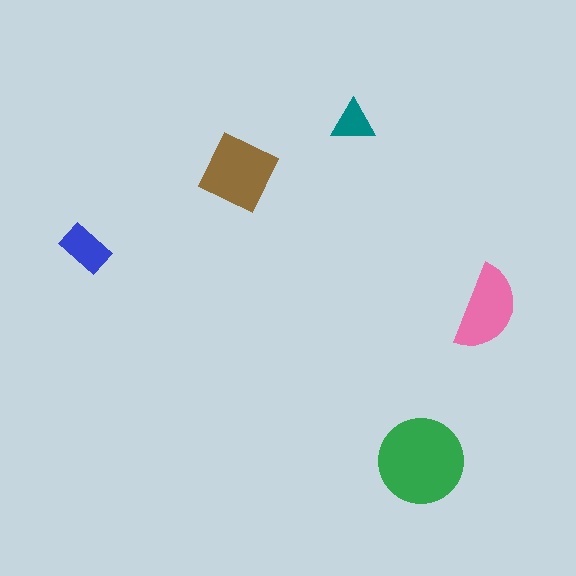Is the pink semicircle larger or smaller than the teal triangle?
Larger.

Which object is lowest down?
The green circle is bottommost.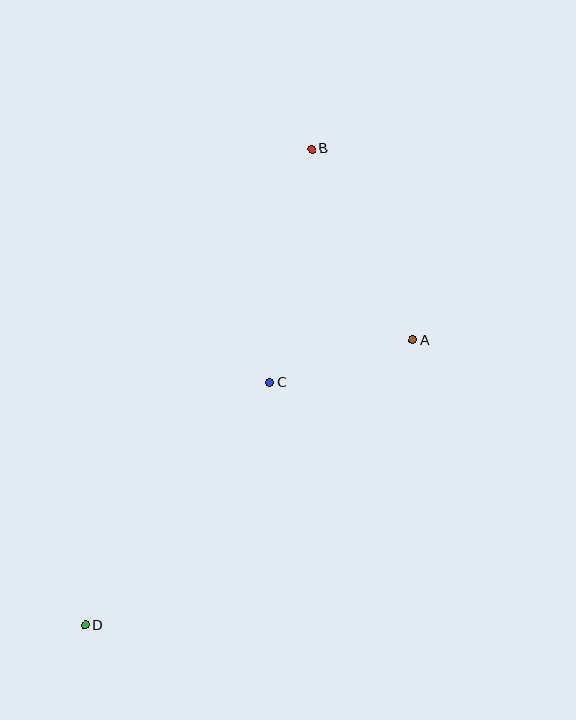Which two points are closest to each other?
Points A and C are closest to each other.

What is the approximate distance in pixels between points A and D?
The distance between A and D is approximately 434 pixels.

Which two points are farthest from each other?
Points B and D are farthest from each other.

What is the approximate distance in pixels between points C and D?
The distance between C and D is approximately 305 pixels.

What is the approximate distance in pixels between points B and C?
The distance between B and C is approximately 237 pixels.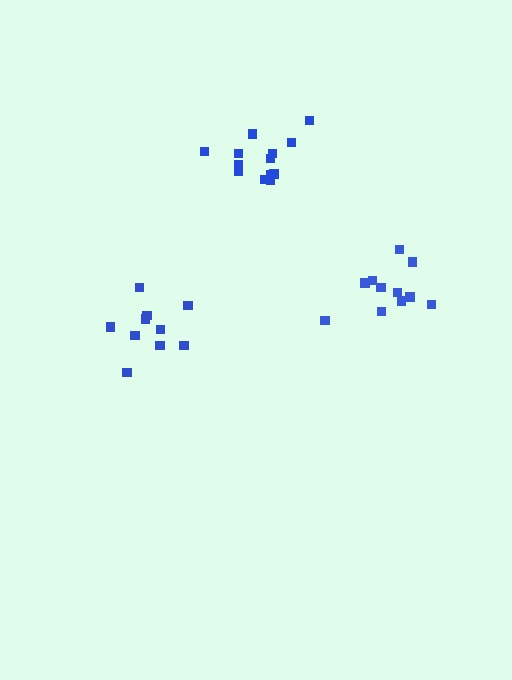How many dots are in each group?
Group 1: 10 dots, Group 2: 13 dots, Group 3: 11 dots (34 total).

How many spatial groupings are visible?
There are 3 spatial groupings.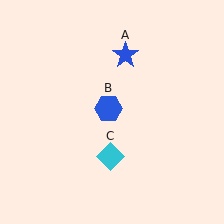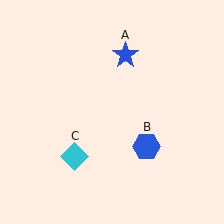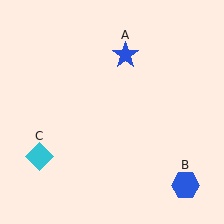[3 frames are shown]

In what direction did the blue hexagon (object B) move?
The blue hexagon (object B) moved down and to the right.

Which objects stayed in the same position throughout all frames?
Blue star (object A) remained stationary.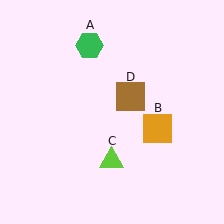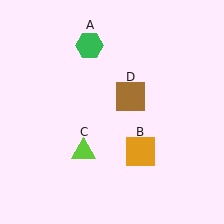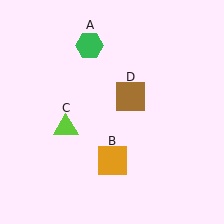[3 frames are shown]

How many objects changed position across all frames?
2 objects changed position: orange square (object B), lime triangle (object C).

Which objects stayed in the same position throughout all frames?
Green hexagon (object A) and brown square (object D) remained stationary.